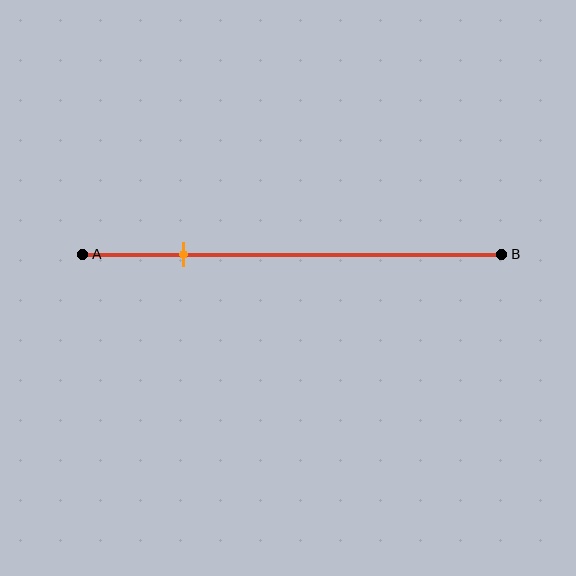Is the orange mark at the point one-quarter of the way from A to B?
Yes, the mark is approximately at the one-quarter point.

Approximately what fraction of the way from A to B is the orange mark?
The orange mark is approximately 25% of the way from A to B.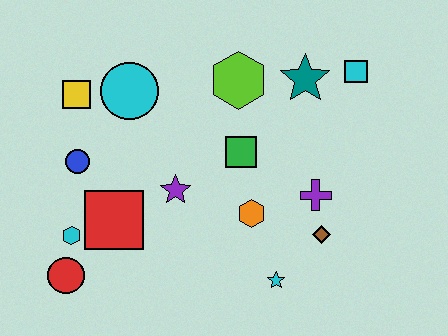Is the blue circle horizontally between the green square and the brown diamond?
No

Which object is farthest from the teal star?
The red circle is farthest from the teal star.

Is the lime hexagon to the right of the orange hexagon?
No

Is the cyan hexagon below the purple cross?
Yes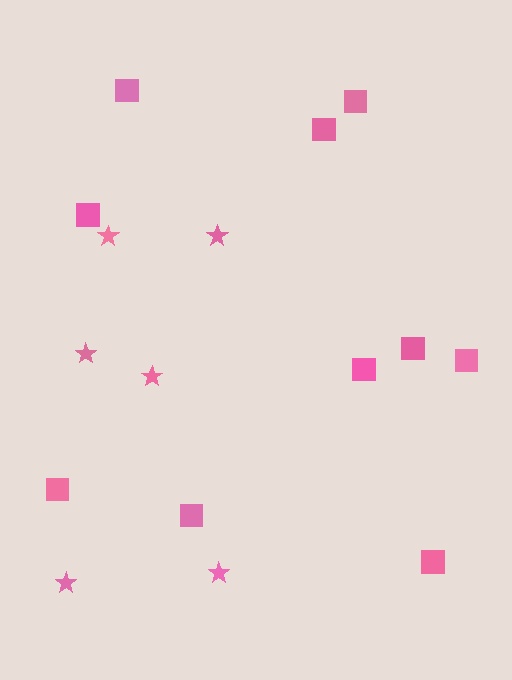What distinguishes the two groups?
There are 2 groups: one group of squares (10) and one group of stars (6).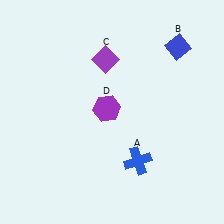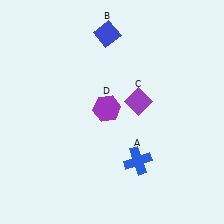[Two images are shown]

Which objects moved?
The objects that moved are: the blue diamond (B), the purple diamond (C).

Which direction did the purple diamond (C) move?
The purple diamond (C) moved down.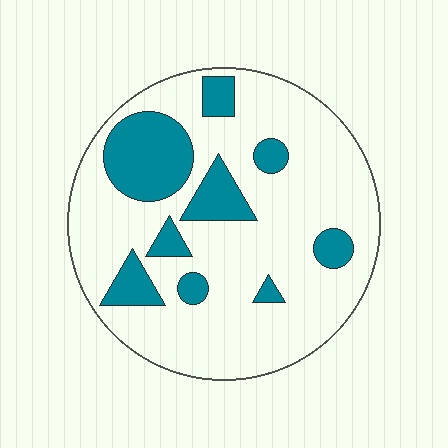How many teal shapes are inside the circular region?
9.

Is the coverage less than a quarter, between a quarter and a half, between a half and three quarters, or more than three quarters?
Less than a quarter.